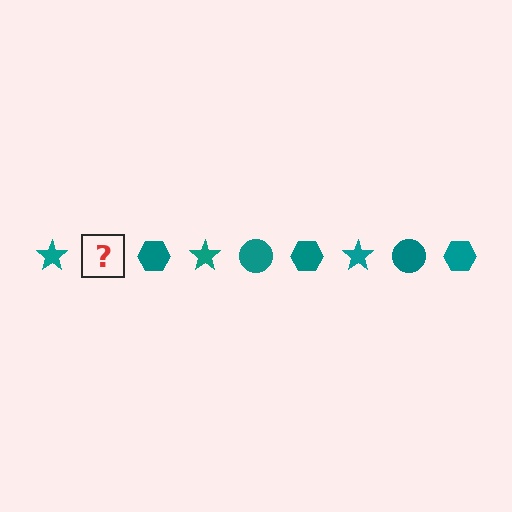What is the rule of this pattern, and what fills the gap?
The rule is that the pattern cycles through star, circle, hexagon shapes in teal. The gap should be filled with a teal circle.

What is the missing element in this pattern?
The missing element is a teal circle.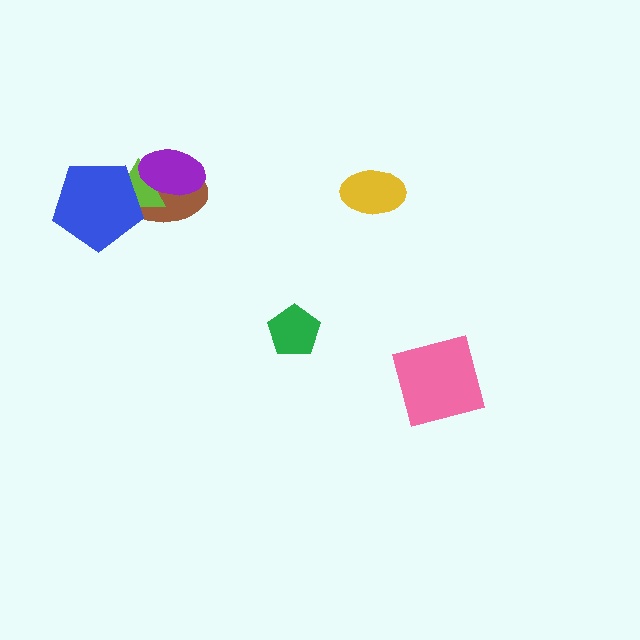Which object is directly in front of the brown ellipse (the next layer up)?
The lime triangle is directly in front of the brown ellipse.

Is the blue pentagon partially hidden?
No, no other shape covers it.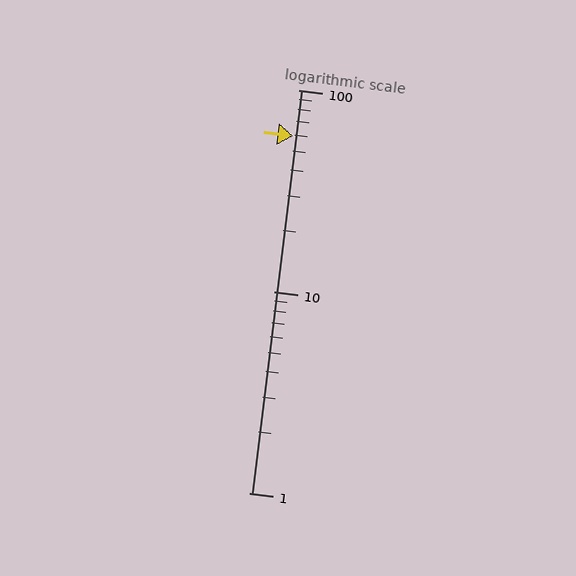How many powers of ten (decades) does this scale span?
The scale spans 2 decades, from 1 to 100.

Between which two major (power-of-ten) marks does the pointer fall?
The pointer is between 10 and 100.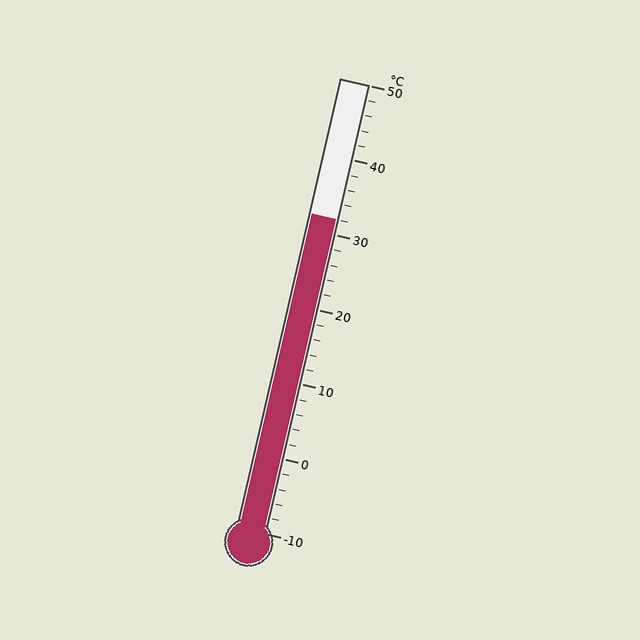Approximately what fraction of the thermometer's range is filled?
The thermometer is filled to approximately 70% of its range.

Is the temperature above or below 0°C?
The temperature is above 0°C.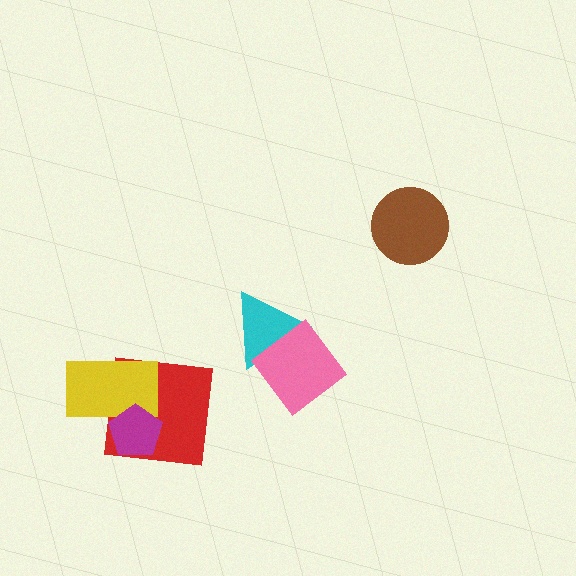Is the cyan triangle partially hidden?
Yes, it is partially covered by another shape.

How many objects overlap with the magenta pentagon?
2 objects overlap with the magenta pentagon.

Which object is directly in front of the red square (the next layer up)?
The yellow rectangle is directly in front of the red square.